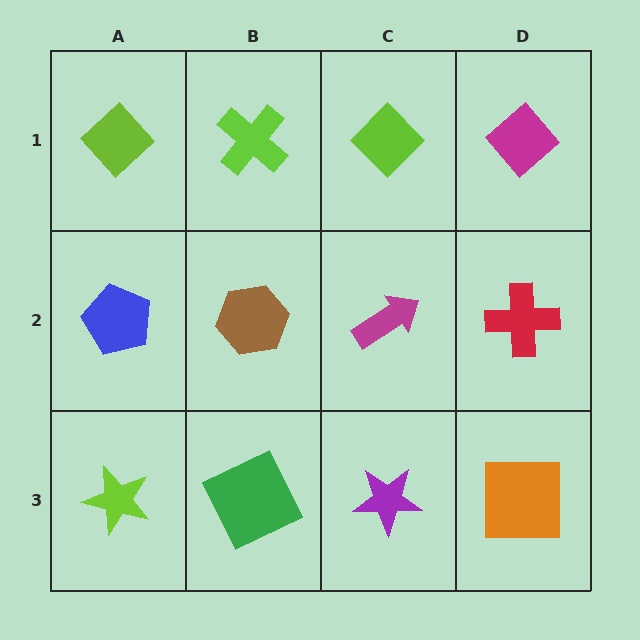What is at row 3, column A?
A lime star.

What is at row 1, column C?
A lime diamond.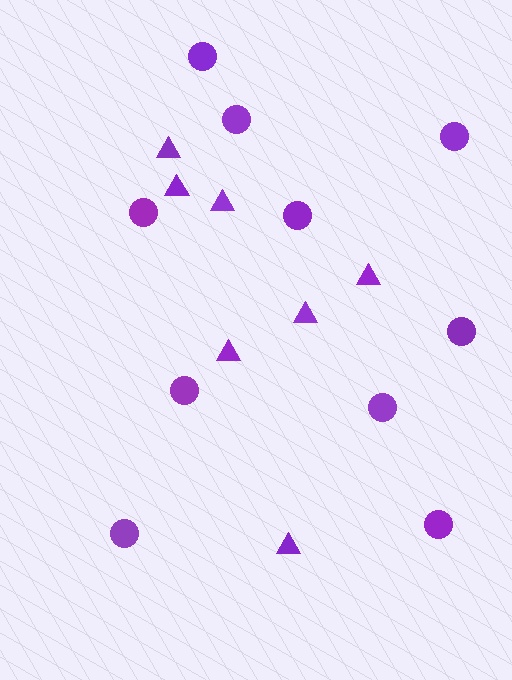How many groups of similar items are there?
There are 2 groups: one group of triangles (7) and one group of circles (10).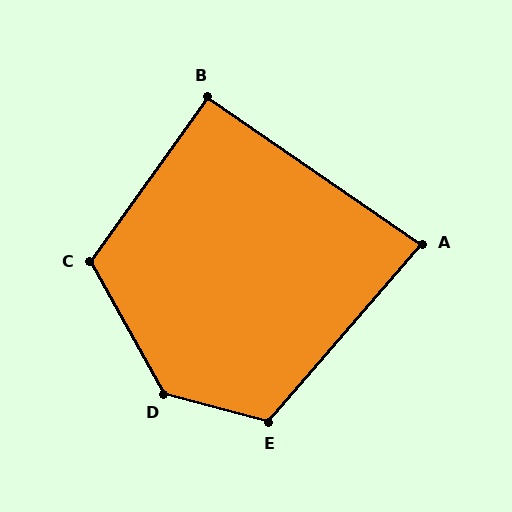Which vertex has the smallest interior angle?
A, at approximately 84 degrees.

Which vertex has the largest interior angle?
D, at approximately 134 degrees.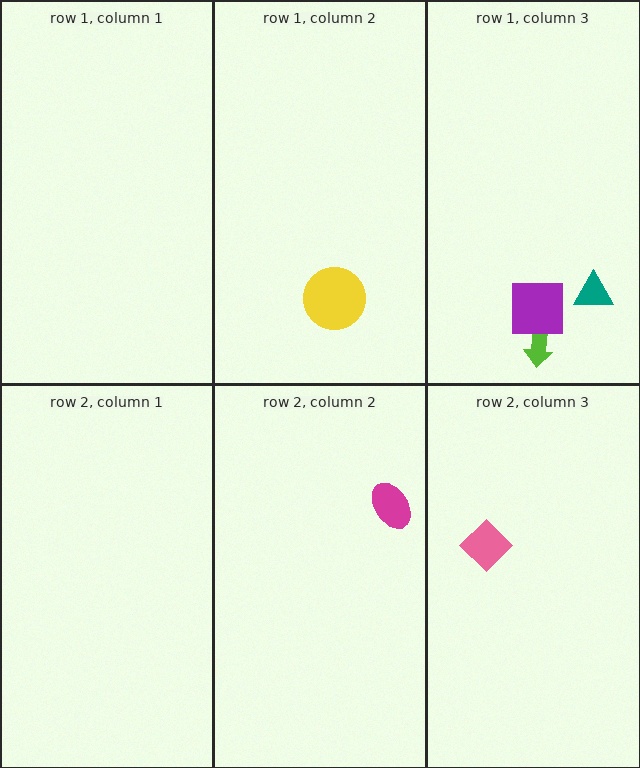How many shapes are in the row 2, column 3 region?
1.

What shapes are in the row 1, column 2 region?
The yellow circle.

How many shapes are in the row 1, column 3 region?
3.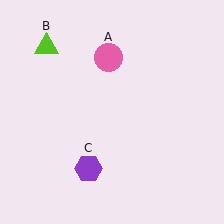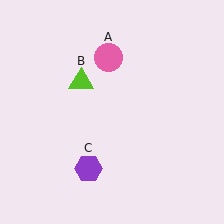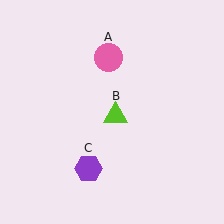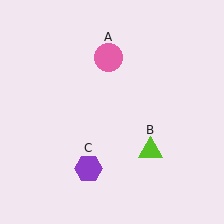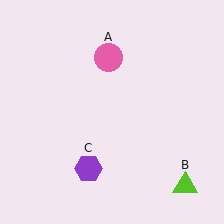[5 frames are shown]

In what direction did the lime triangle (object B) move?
The lime triangle (object B) moved down and to the right.